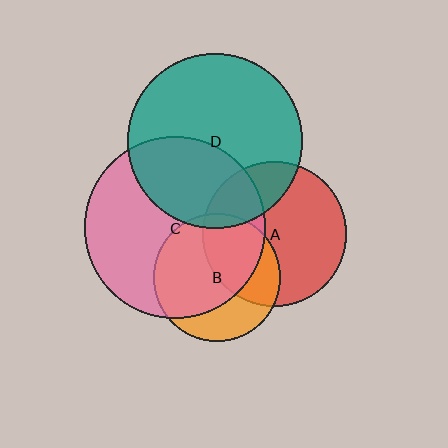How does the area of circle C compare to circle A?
Approximately 1.6 times.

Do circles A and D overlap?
Yes.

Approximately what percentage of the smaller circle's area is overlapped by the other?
Approximately 25%.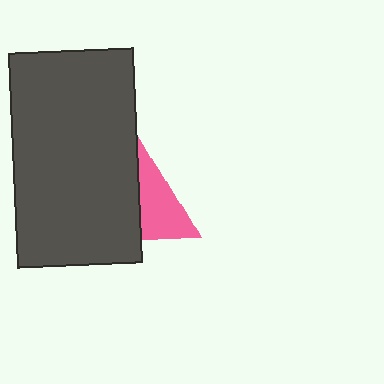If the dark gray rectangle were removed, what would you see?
You would see the complete pink triangle.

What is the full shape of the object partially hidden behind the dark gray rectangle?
The partially hidden object is a pink triangle.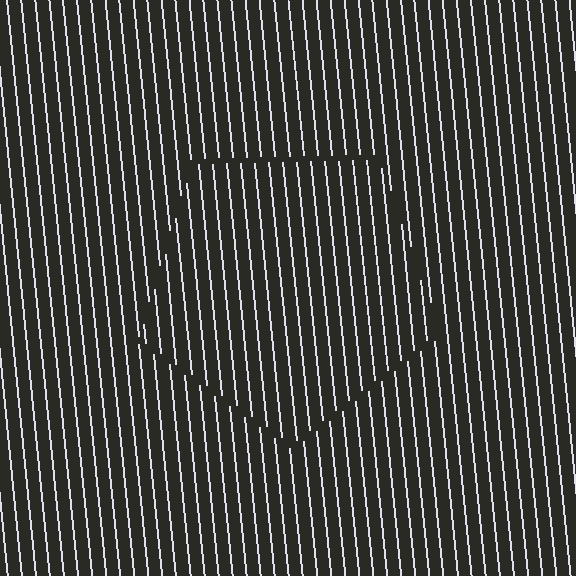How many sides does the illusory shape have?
5 sides — the line-ends trace a pentagon.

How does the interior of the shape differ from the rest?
The interior of the shape contains the same grating, shifted by half a period — the contour is defined by the phase discontinuity where line-ends from the inner and outer gratings abut.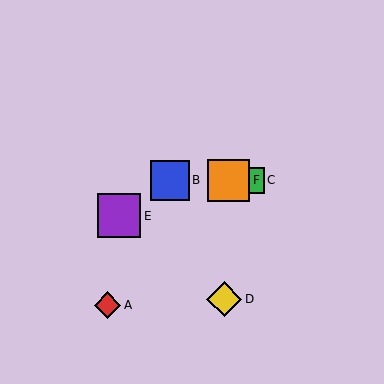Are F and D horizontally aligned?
No, F is at y≈180 and D is at y≈299.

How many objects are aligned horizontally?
3 objects (B, C, F) are aligned horizontally.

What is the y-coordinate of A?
Object A is at y≈305.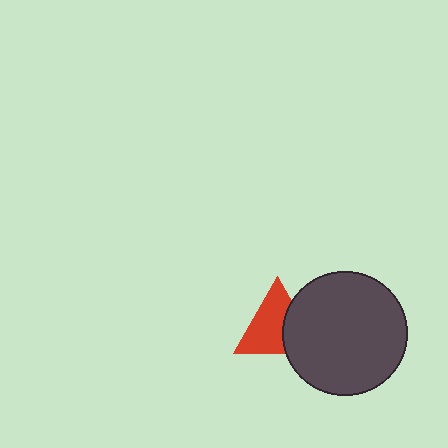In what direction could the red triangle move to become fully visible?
The red triangle could move left. That would shift it out from behind the dark gray circle entirely.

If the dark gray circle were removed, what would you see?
You would see the complete red triangle.